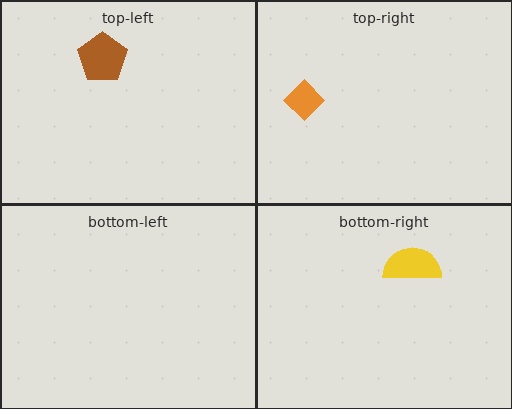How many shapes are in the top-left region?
1.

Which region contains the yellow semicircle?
The bottom-right region.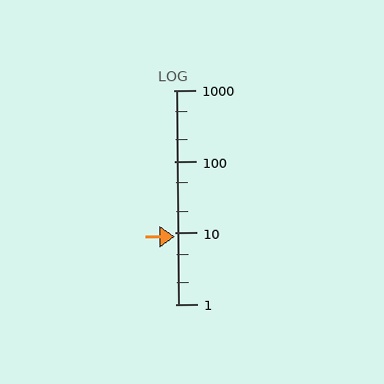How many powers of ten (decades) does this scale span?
The scale spans 3 decades, from 1 to 1000.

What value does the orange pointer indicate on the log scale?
The pointer indicates approximately 8.7.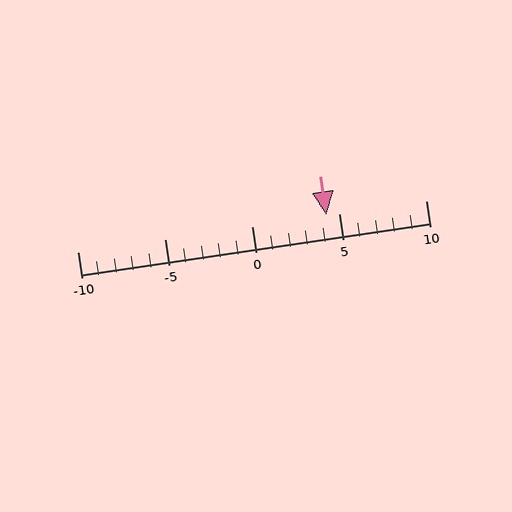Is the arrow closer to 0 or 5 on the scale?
The arrow is closer to 5.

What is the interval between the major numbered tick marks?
The major tick marks are spaced 5 units apart.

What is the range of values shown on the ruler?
The ruler shows values from -10 to 10.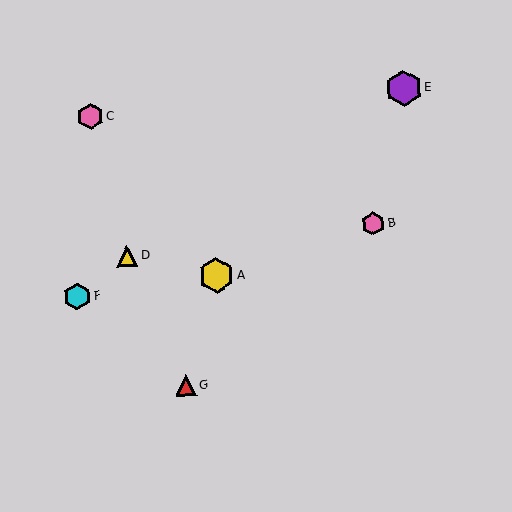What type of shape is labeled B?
Shape B is a pink hexagon.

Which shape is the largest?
The purple hexagon (labeled E) is the largest.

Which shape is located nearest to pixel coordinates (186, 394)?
The red triangle (labeled G) at (186, 386) is nearest to that location.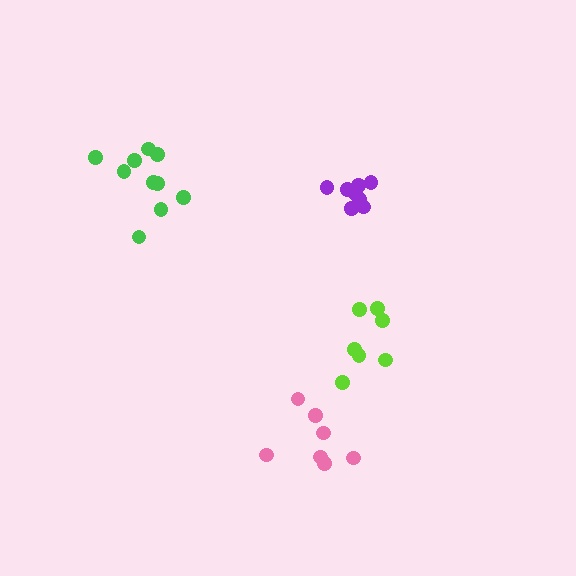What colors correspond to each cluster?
The clusters are colored: green, purple, lime, pink.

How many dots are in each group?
Group 1: 10 dots, Group 2: 8 dots, Group 3: 7 dots, Group 4: 7 dots (32 total).